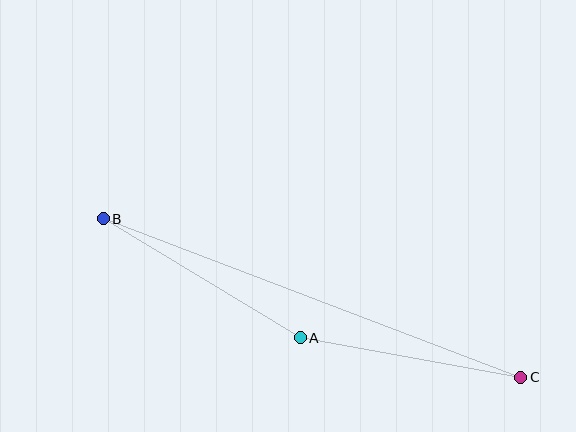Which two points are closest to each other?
Points A and C are closest to each other.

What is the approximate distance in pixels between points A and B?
The distance between A and B is approximately 230 pixels.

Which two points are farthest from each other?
Points B and C are farthest from each other.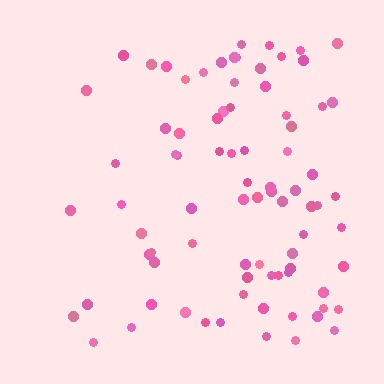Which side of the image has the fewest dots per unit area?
The left.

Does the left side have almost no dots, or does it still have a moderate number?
Still a moderate number, just noticeably fewer than the right.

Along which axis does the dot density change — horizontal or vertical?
Horizontal.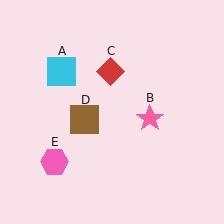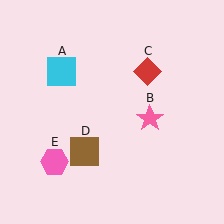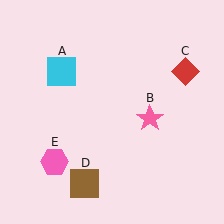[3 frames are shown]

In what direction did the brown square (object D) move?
The brown square (object D) moved down.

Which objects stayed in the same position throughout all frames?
Cyan square (object A) and pink star (object B) and pink hexagon (object E) remained stationary.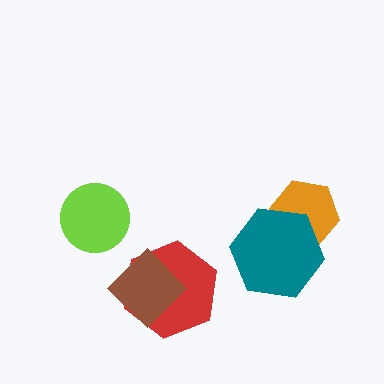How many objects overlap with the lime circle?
0 objects overlap with the lime circle.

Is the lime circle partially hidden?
No, no other shape covers it.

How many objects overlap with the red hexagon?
1 object overlaps with the red hexagon.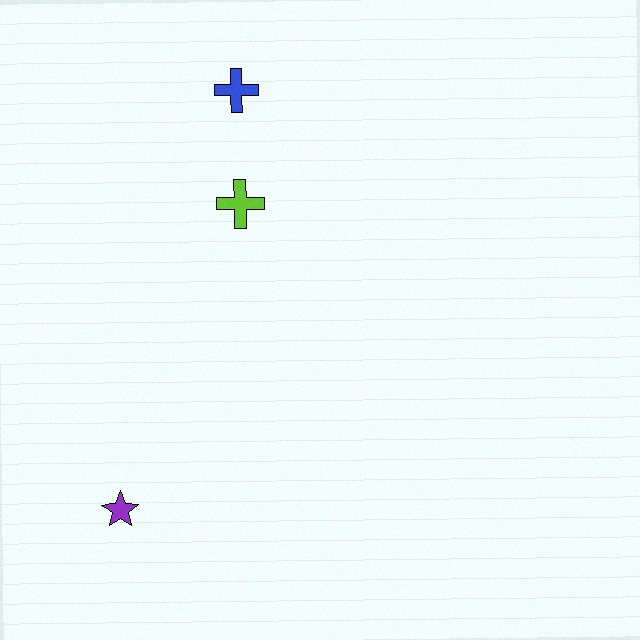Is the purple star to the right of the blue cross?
No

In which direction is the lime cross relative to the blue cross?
The lime cross is below the blue cross.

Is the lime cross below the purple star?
No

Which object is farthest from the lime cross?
The purple star is farthest from the lime cross.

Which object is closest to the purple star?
The lime cross is closest to the purple star.